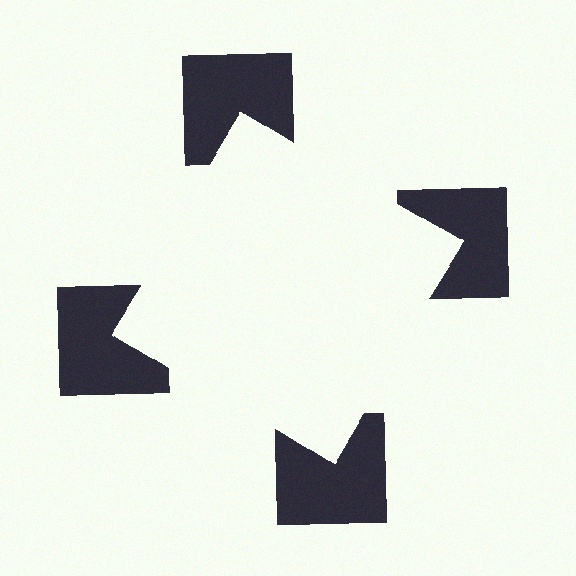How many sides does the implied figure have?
4 sides.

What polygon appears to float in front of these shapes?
An illusory square — its edges are inferred from the aligned wedge cuts in the notched squares, not physically drawn.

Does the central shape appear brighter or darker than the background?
It typically appears slightly brighter than the background, even though no actual brightness change is drawn.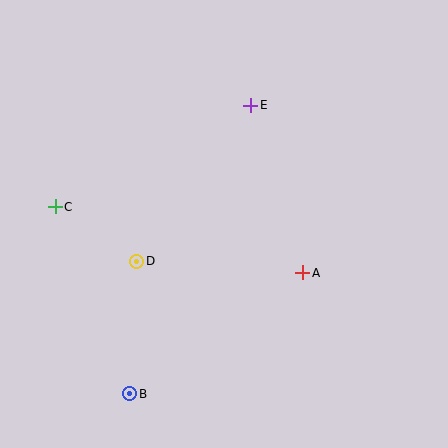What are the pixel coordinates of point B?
Point B is at (130, 394).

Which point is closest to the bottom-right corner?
Point A is closest to the bottom-right corner.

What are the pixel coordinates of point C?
Point C is at (55, 207).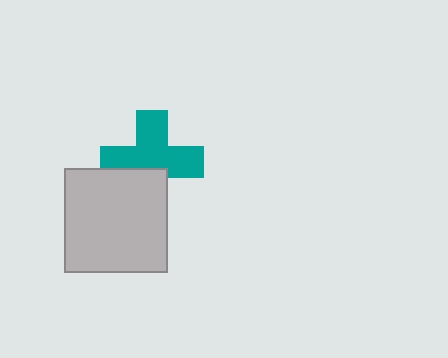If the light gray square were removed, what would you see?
You would see the complete teal cross.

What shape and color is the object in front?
The object in front is a light gray square.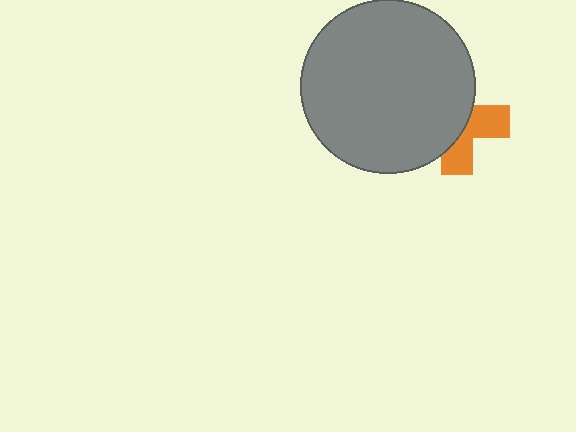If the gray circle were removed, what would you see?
You would see the complete orange cross.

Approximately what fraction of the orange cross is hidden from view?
Roughly 59% of the orange cross is hidden behind the gray circle.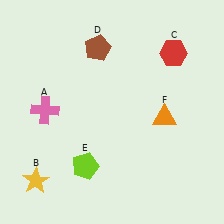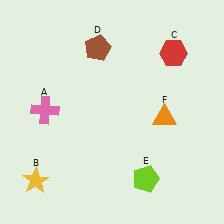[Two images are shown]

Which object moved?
The lime pentagon (E) moved right.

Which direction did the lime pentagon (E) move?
The lime pentagon (E) moved right.